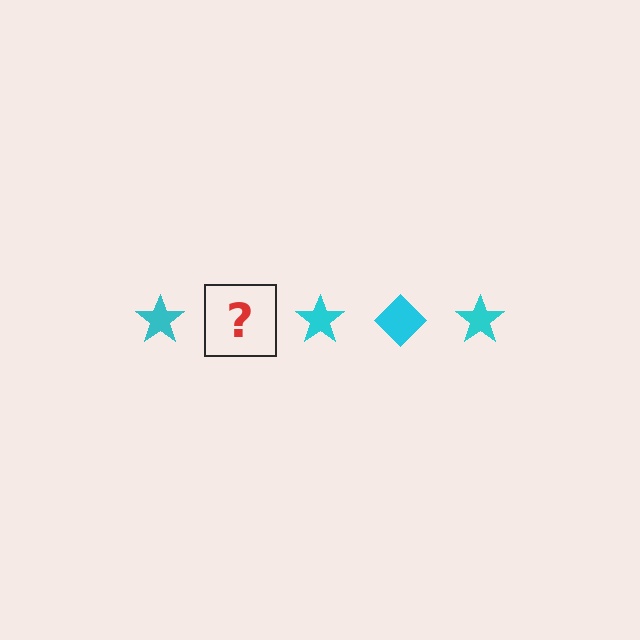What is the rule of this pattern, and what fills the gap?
The rule is that the pattern cycles through star, diamond shapes in cyan. The gap should be filled with a cyan diamond.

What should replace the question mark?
The question mark should be replaced with a cyan diamond.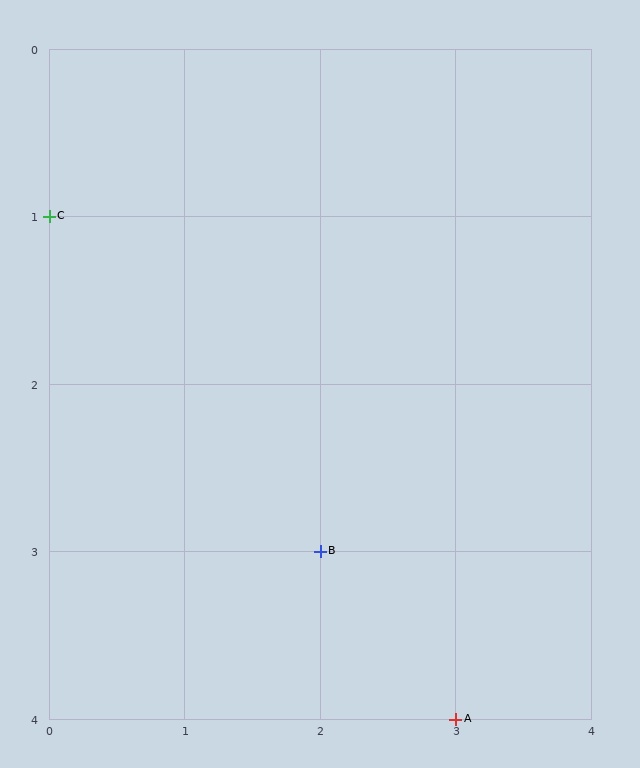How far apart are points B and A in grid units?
Points B and A are 1 column and 1 row apart (about 1.4 grid units diagonally).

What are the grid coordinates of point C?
Point C is at grid coordinates (0, 1).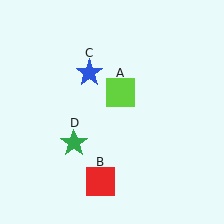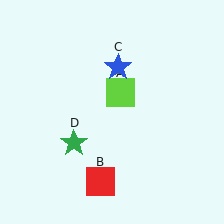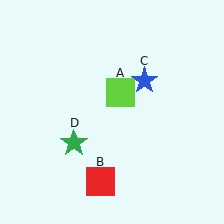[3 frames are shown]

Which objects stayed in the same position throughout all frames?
Lime square (object A) and red square (object B) and green star (object D) remained stationary.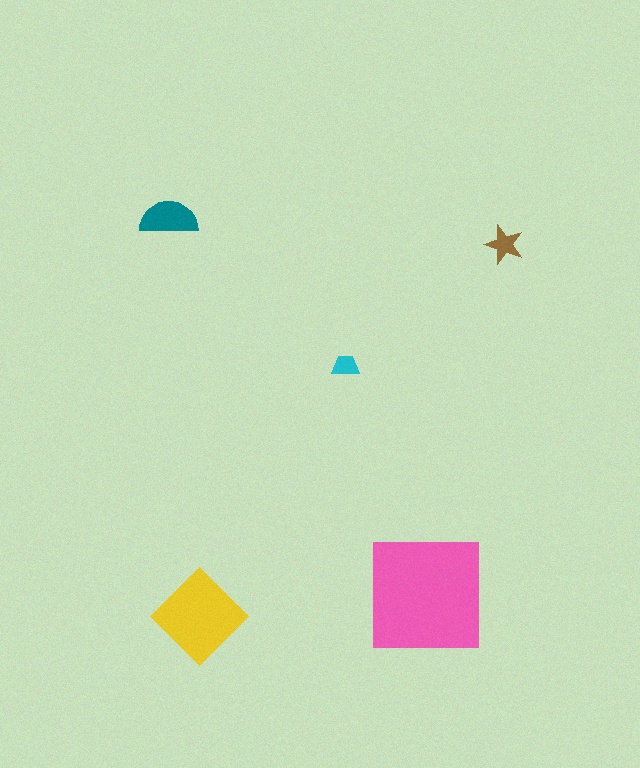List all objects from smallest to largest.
The cyan trapezoid, the brown star, the teal semicircle, the yellow diamond, the pink square.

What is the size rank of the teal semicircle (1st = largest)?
3rd.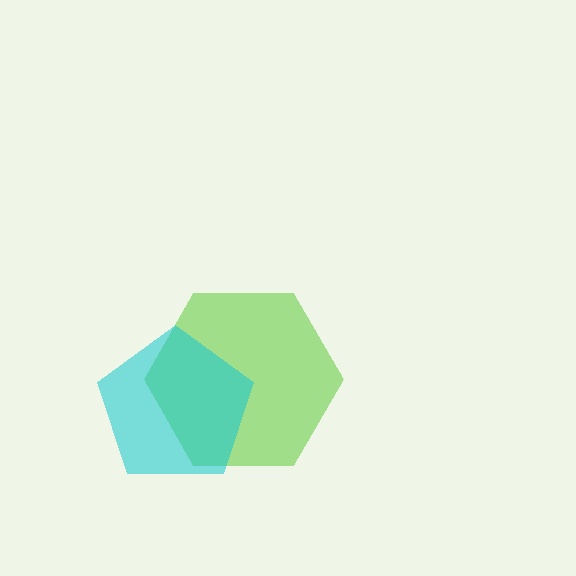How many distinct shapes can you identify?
There are 2 distinct shapes: a lime hexagon, a cyan pentagon.